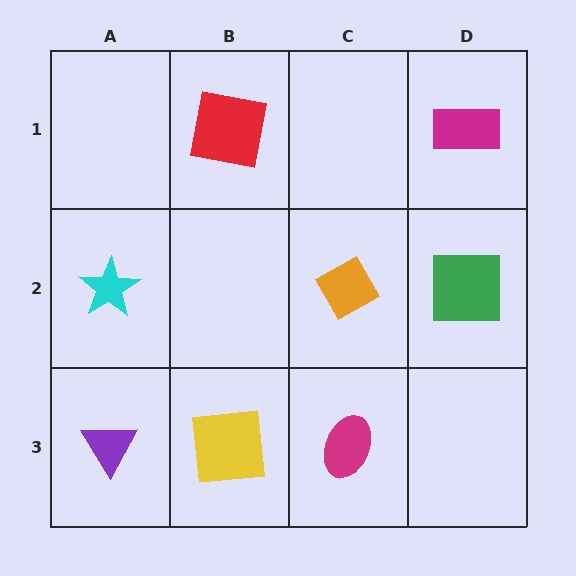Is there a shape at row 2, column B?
No, that cell is empty.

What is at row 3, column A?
A purple triangle.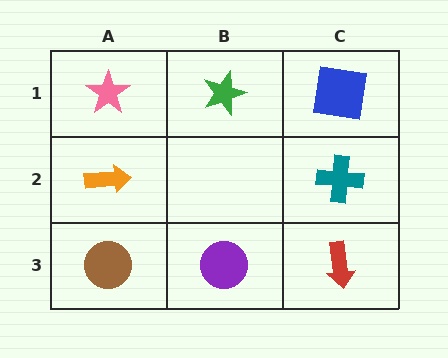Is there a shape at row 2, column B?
No, that cell is empty.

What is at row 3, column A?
A brown circle.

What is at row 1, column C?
A blue square.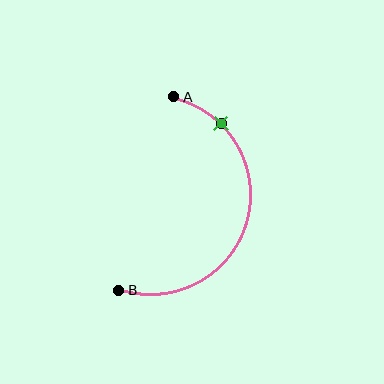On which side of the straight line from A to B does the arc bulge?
The arc bulges to the right of the straight line connecting A and B.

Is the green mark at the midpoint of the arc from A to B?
No. The green mark lies on the arc but is closer to endpoint A. The arc midpoint would be at the point on the curve equidistant along the arc from both A and B.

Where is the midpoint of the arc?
The arc midpoint is the point on the curve farthest from the straight line joining A and B. It sits to the right of that line.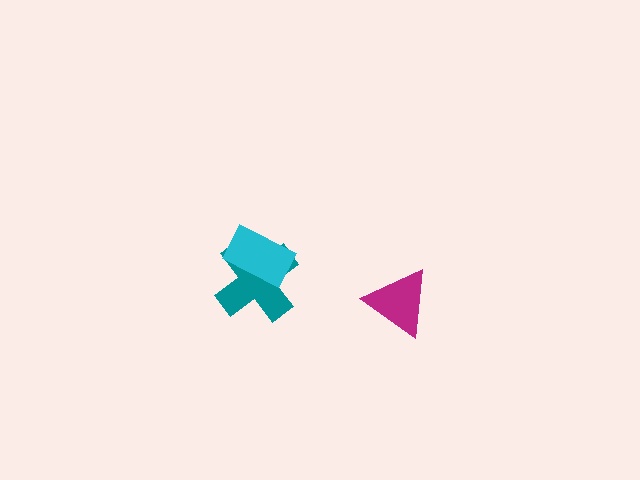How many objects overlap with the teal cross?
1 object overlaps with the teal cross.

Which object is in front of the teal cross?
The cyan rectangle is in front of the teal cross.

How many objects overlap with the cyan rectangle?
1 object overlaps with the cyan rectangle.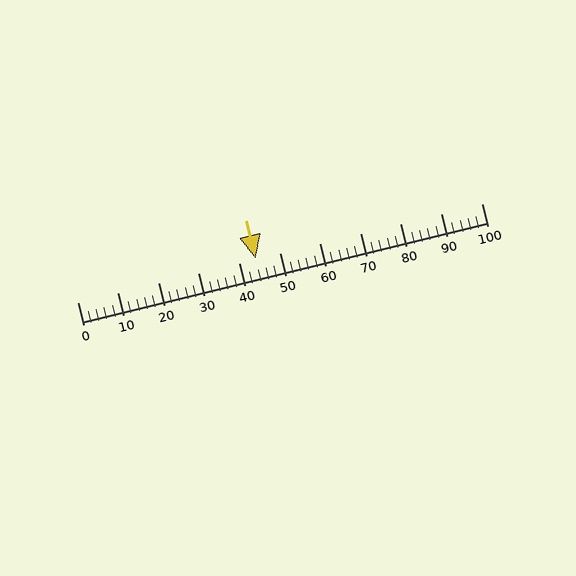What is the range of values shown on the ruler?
The ruler shows values from 0 to 100.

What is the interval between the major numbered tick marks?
The major tick marks are spaced 10 units apart.